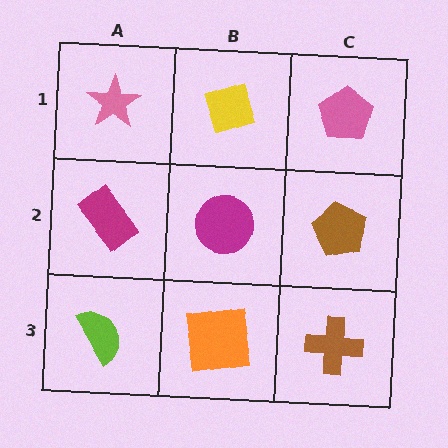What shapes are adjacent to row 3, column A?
A magenta rectangle (row 2, column A), an orange square (row 3, column B).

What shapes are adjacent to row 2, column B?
A yellow diamond (row 1, column B), an orange square (row 3, column B), a magenta rectangle (row 2, column A), a brown pentagon (row 2, column C).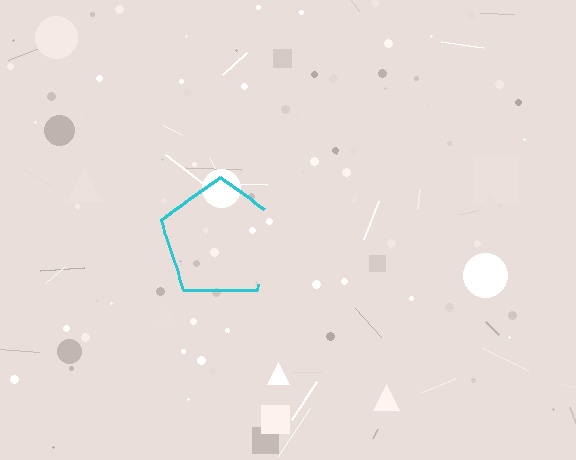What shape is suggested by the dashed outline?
The dashed outline suggests a pentagon.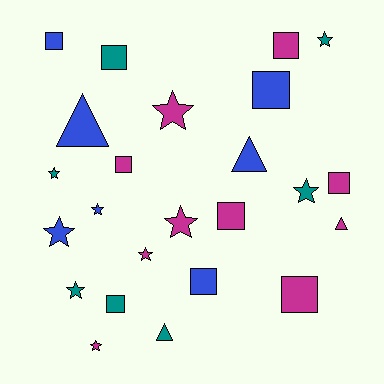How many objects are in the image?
There are 24 objects.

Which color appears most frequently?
Magenta, with 10 objects.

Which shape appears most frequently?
Square, with 10 objects.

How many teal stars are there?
There are 4 teal stars.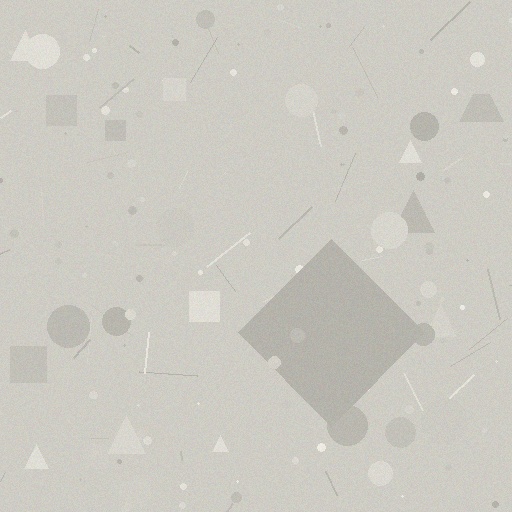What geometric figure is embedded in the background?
A diamond is embedded in the background.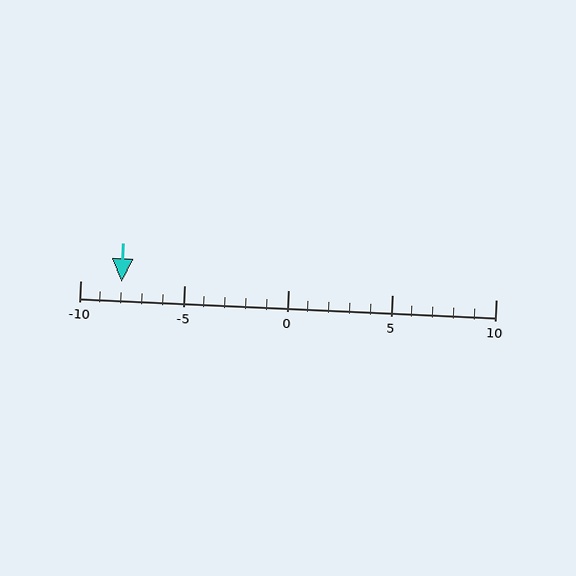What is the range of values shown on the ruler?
The ruler shows values from -10 to 10.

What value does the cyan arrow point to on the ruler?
The cyan arrow points to approximately -8.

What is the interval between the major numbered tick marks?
The major tick marks are spaced 5 units apart.